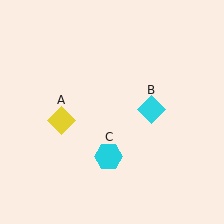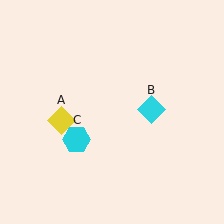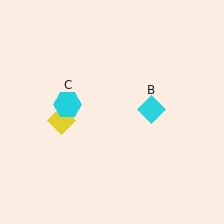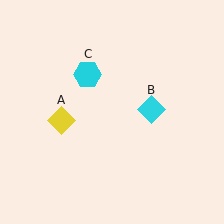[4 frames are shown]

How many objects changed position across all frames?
1 object changed position: cyan hexagon (object C).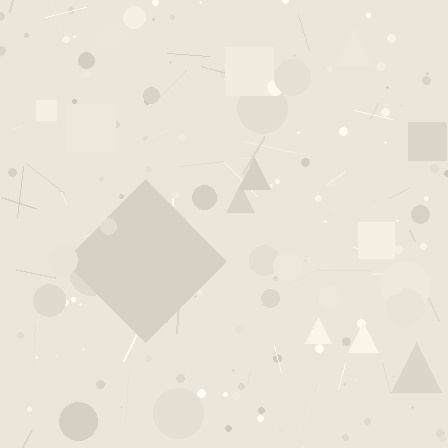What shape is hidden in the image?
A diamond is hidden in the image.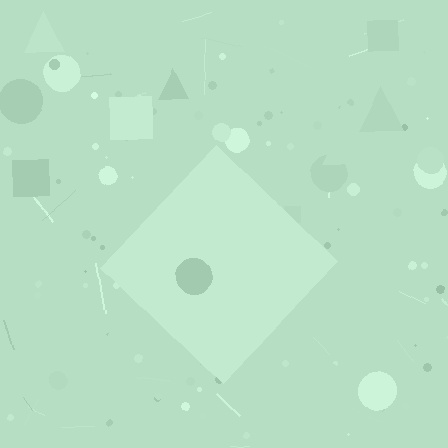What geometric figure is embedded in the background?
A diamond is embedded in the background.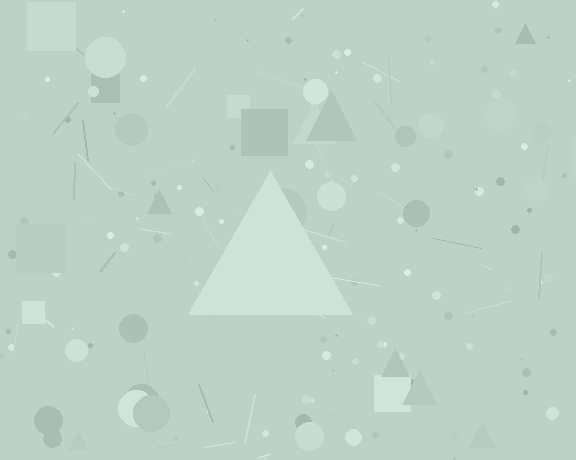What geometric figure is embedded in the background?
A triangle is embedded in the background.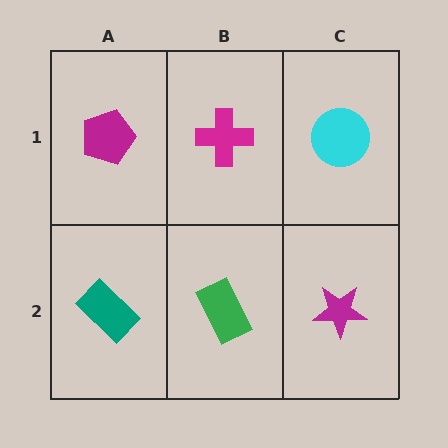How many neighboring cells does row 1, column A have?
2.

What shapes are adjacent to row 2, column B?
A magenta cross (row 1, column B), a teal rectangle (row 2, column A), a magenta star (row 2, column C).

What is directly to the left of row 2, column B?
A teal rectangle.